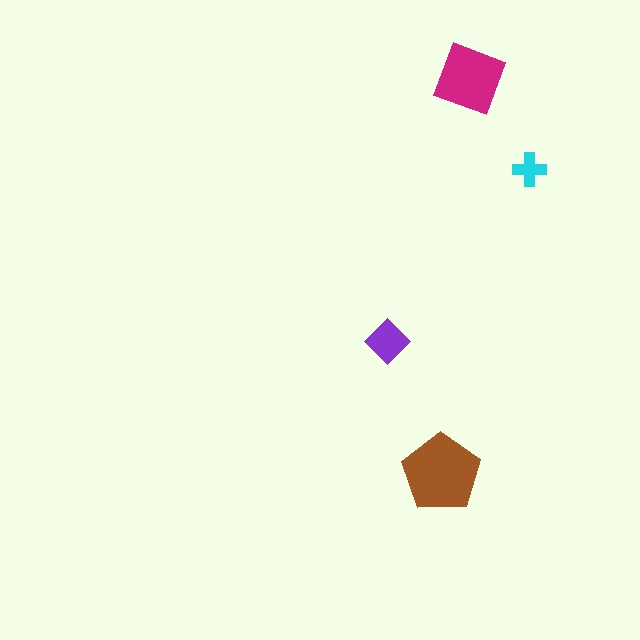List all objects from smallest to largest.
The cyan cross, the purple diamond, the magenta square, the brown pentagon.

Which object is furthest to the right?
The cyan cross is rightmost.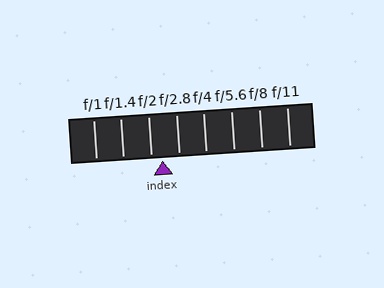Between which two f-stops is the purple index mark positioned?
The index mark is between f/2 and f/2.8.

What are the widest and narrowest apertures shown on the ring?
The widest aperture shown is f/1 and the narrowest is f/11.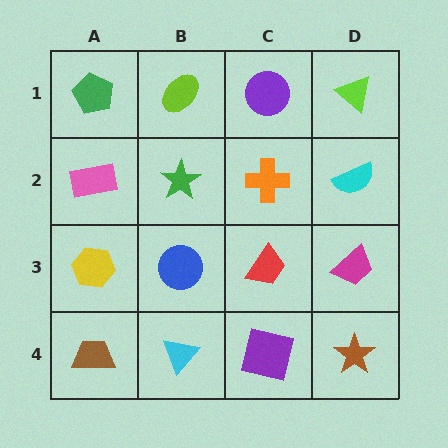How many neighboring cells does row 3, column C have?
4.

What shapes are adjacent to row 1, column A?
A pink rectangle (row 2, column A), a lime ellipse (row 1, column B).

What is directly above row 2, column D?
A lime triangle.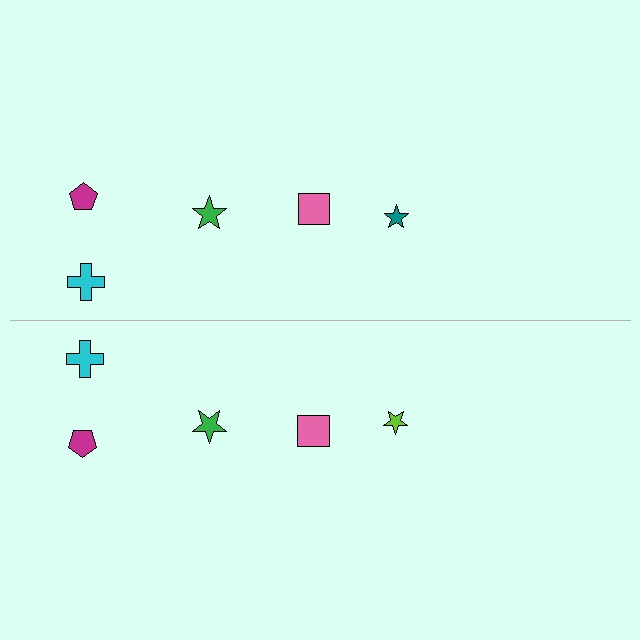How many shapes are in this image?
There are 10 shapes in this image.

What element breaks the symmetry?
The lime star on the bottom side breaks the symmetry — its mirror counterpart is teal.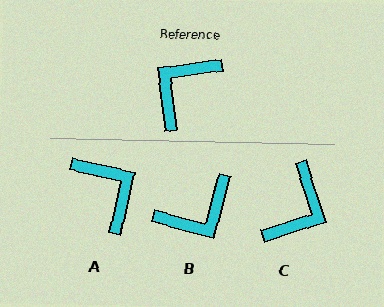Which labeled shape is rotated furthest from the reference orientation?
C, about 170 degrees away.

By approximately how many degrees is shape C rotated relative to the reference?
Approximately 170 degrees clockwise.